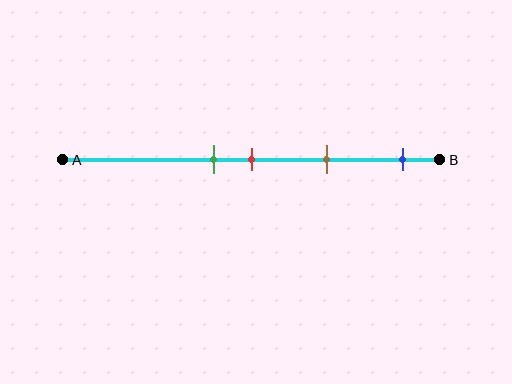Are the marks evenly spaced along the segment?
No, the marks are not evenly spaced.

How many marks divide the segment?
There are 4 marks dividing the segment.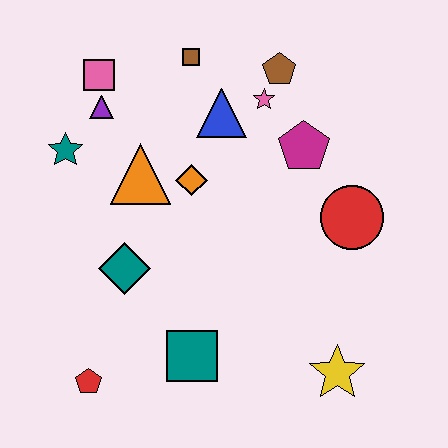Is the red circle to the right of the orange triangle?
Yes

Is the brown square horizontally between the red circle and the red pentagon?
Yes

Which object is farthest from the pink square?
The yellow star is farthest from the pink square.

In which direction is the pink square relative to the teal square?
The pink square is above the teal square.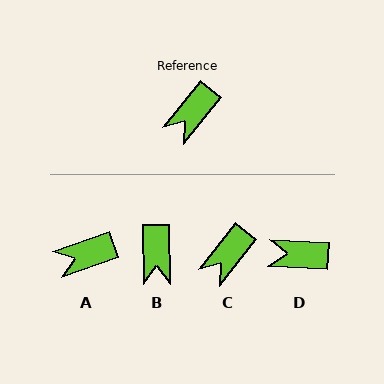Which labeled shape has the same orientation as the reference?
C.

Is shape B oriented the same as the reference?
No, it is off by about 39 degrees.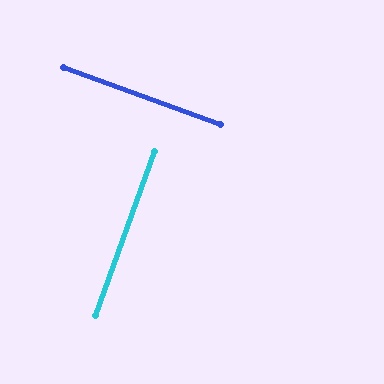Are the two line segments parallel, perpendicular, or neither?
Perpendicular — they meet at approximately 90°.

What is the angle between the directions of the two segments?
Approximately 90 degrees.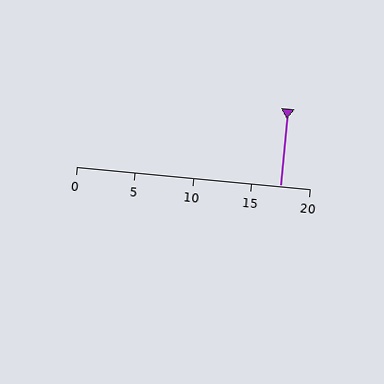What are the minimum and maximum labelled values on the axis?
The axis runs from 0 to 20.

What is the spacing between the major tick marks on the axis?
The major ticks are spaced 5 apart.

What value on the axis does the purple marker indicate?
The marker indicates approximately 17.5.